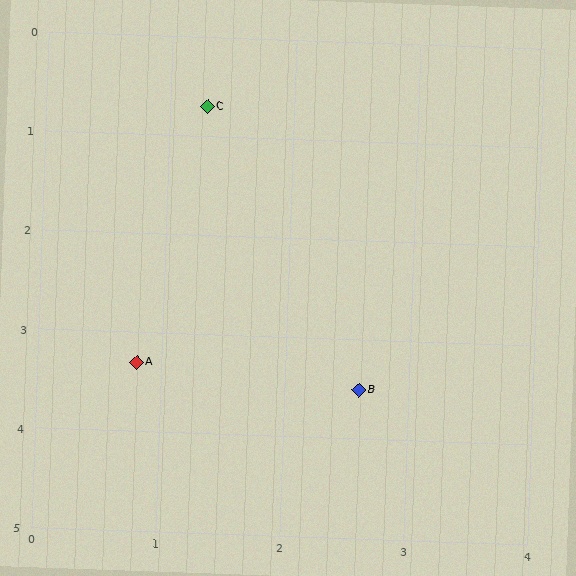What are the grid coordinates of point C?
Point C is at approximately (1.3, 0.7).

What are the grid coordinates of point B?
Point B is at approximately (2.6, 3.5).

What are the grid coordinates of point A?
Point A is at approximately (0.8, 3.3).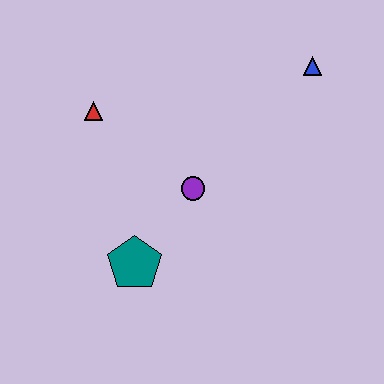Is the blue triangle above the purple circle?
Yes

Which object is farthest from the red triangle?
The blue triangle is farthest from the red triangle.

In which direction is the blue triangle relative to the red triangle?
The blue triangle is to the right of the red triangle.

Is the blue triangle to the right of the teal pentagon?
Yes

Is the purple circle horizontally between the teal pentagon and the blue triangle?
Yes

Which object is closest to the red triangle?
The purple circle is closest to the red triangle.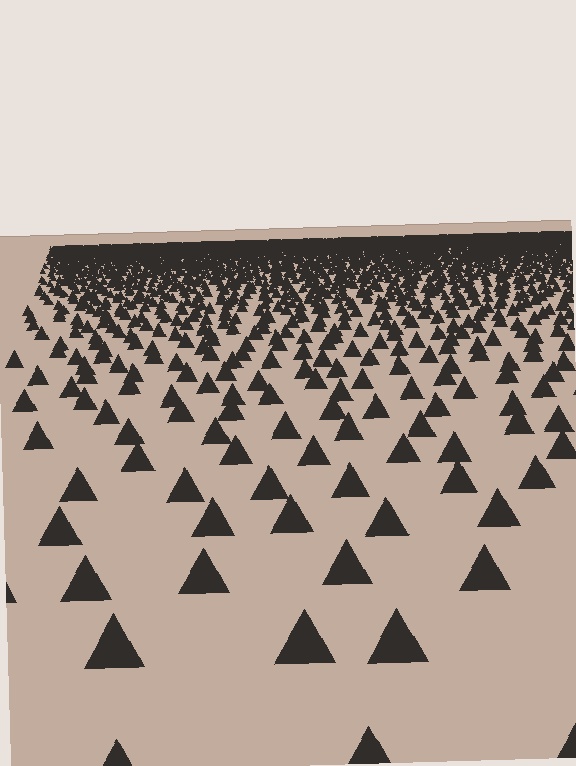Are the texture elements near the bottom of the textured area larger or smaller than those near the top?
Larger. Near the bottom, elements are closer to the viewer and appear at a bigger on-screen size.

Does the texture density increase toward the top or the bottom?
Density increases toward the top.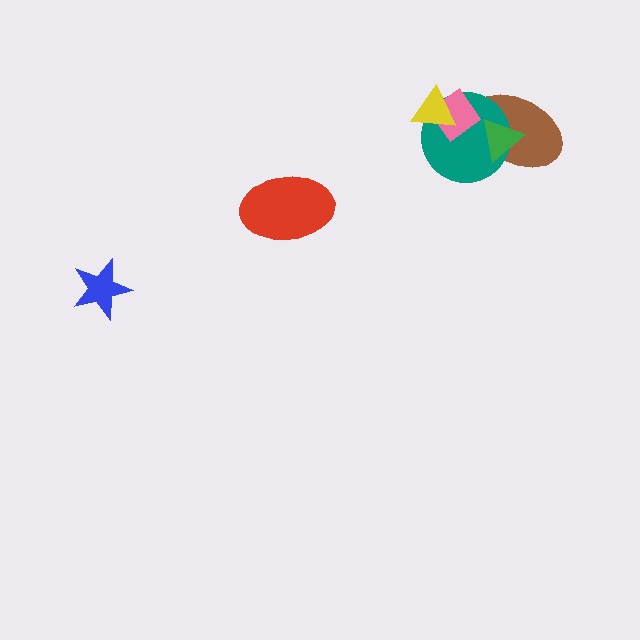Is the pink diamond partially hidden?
Yes, it is partially covered by another shape.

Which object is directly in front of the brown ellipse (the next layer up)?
The teal circle is directly in front of the brown ellipse.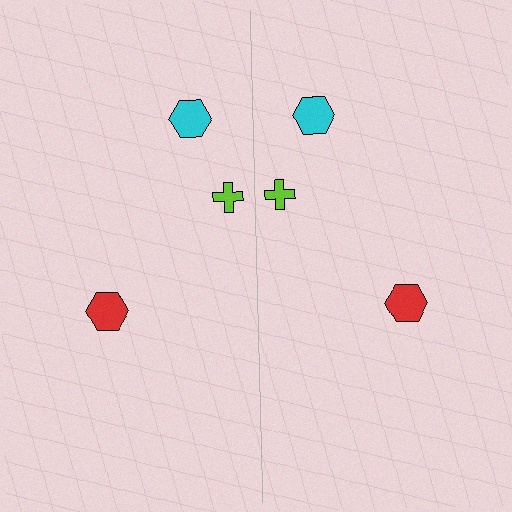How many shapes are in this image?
There are 6 shapes in this image.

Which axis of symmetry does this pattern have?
The pattern has a vertical axis of symmetry running through the center of the image.